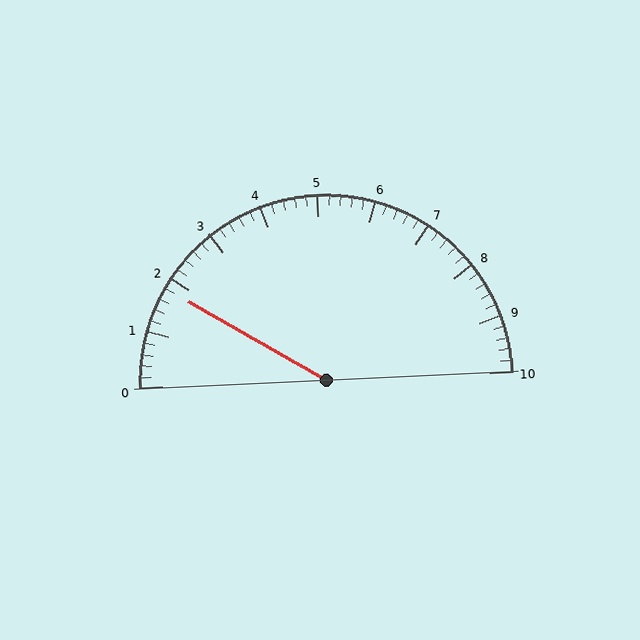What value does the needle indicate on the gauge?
The needle indicates approximately 1.8.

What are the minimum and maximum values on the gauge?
The gauge ranges from 0 to 10.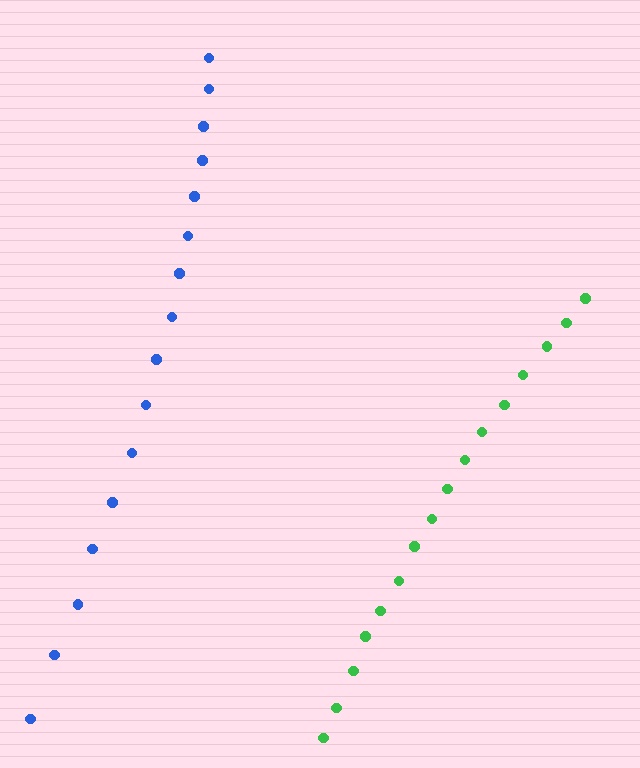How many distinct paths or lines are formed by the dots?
There are 2 distinct paths.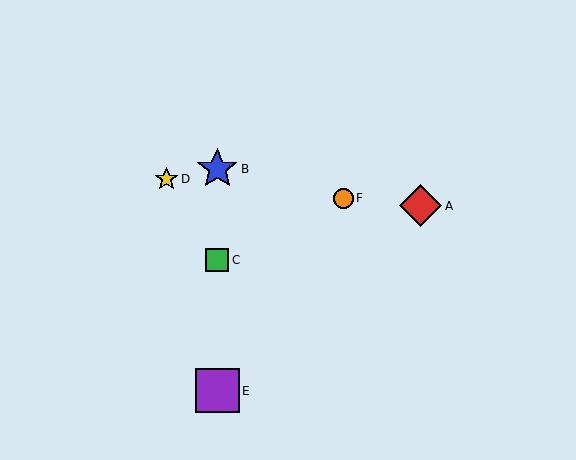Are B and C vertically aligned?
Yes, both are at x≈217.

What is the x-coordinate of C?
Object C is at x≈217.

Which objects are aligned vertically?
Objects B, C, E are aligned vertically.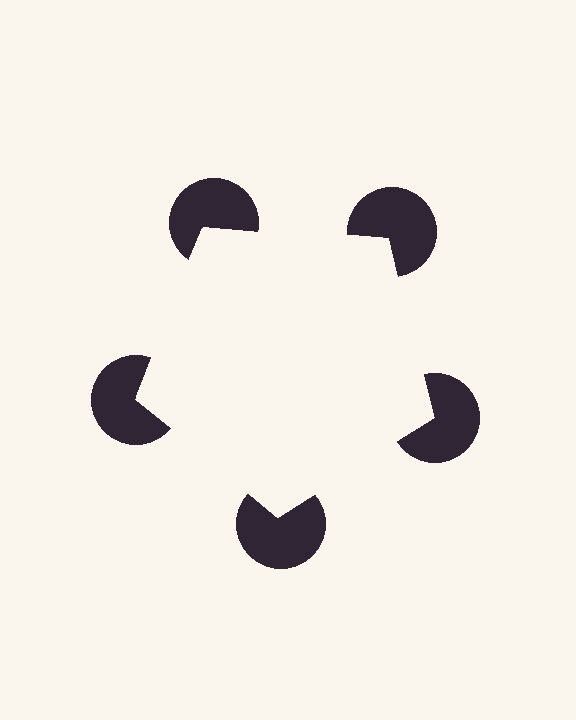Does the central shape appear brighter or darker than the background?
It typically appears slightly brighter than the background, even though no actual brightness change is drawn.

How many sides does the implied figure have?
5 sides.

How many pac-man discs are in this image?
There are 5 — one at each vertex of the illusory pentagon.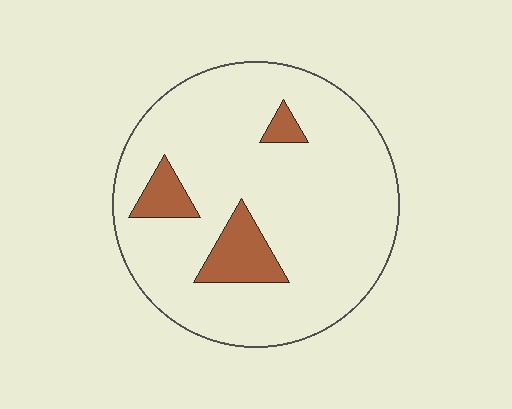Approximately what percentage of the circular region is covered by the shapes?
Approximately 10%.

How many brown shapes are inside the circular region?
3.